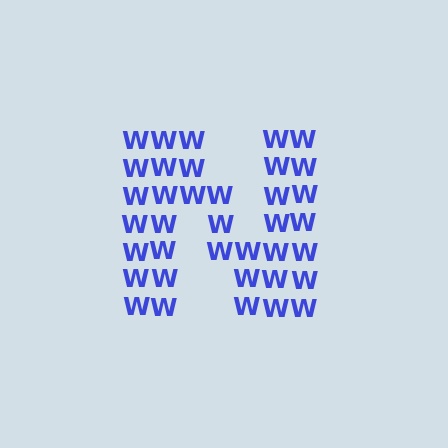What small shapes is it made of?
It is made of small letter W's.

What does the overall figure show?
The overall figure shows the letter N.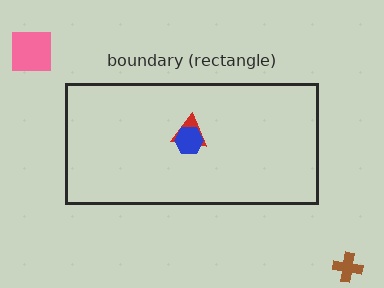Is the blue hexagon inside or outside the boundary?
Inside.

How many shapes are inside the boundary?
2 inside, 2 outside.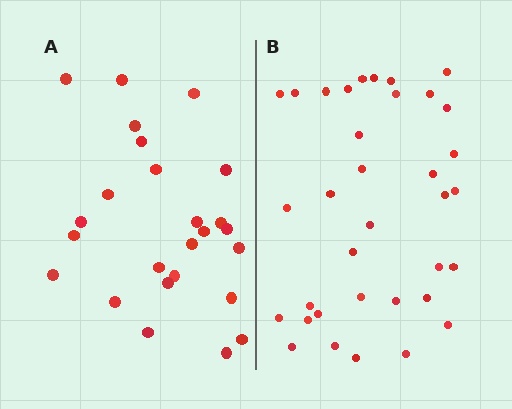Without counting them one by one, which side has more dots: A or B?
Region B (the right region) has more dots.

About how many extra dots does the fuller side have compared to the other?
Region B has roughly 10 or so more dots than region A.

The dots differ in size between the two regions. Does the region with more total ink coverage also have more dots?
No. Region A has more total ink coverage because its dots are larger, but region B actually contains more individual dots. Total area can be misleading — the number of items is what matters here.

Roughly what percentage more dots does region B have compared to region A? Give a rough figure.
About 40% more.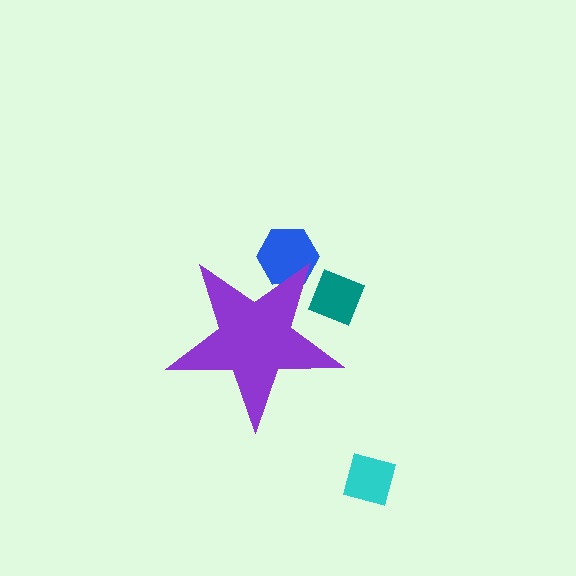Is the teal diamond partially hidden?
Yes, the teal diamond is partially hidden behind the purple star.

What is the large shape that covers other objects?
A purple star.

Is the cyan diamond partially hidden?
No, the cyan diamond is fully visible.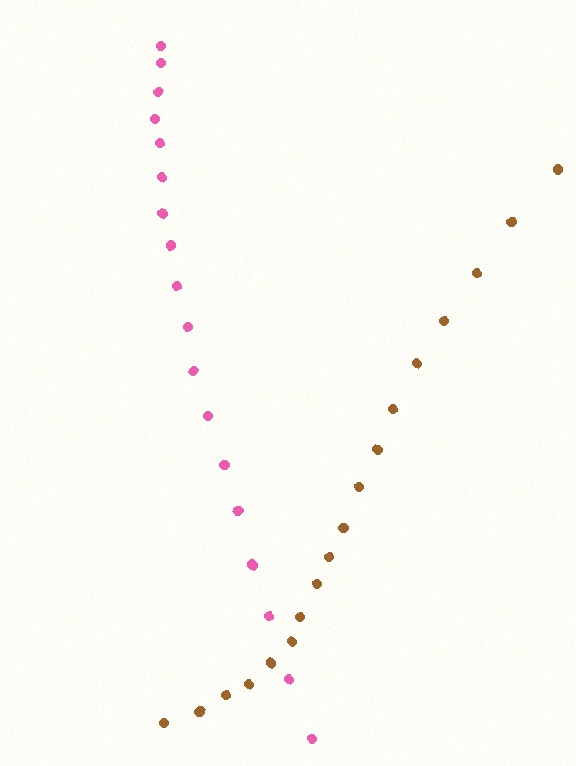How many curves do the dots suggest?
There are 2 distinct paths.